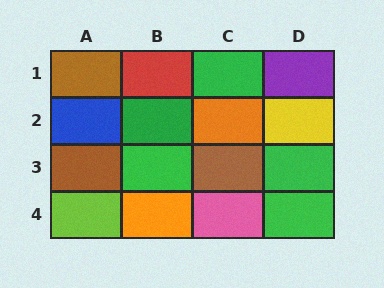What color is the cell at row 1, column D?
Purple.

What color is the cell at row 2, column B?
Green.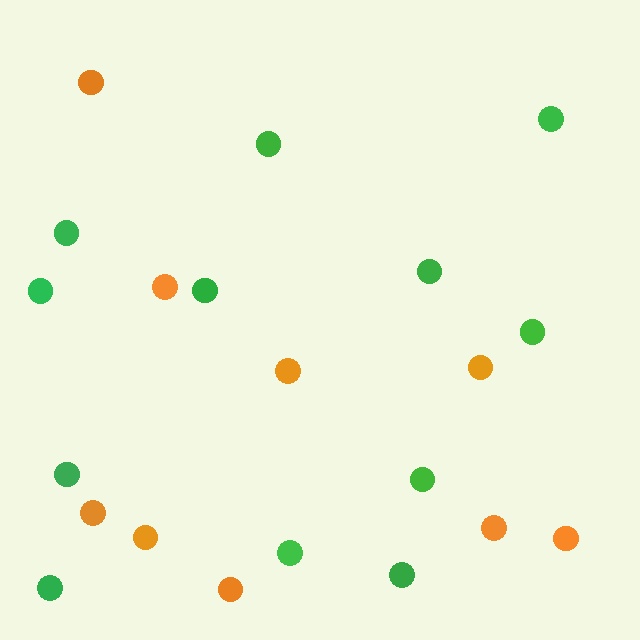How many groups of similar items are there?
There are 2 groups: one group of green circles (12) and one group of orange circles (9).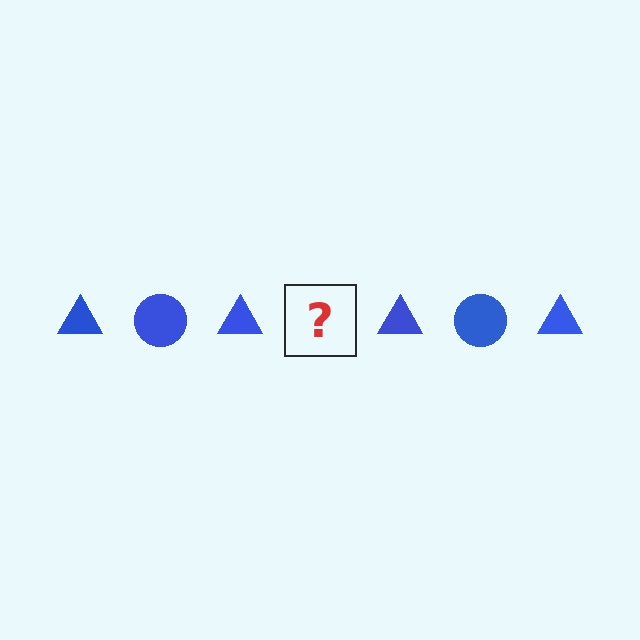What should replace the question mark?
The question mark should be replaced with a blue circle.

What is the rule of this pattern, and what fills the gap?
The rule is that the pattern cycles through triangle, circle shapes in blue. The gap should be filled with a blue circle.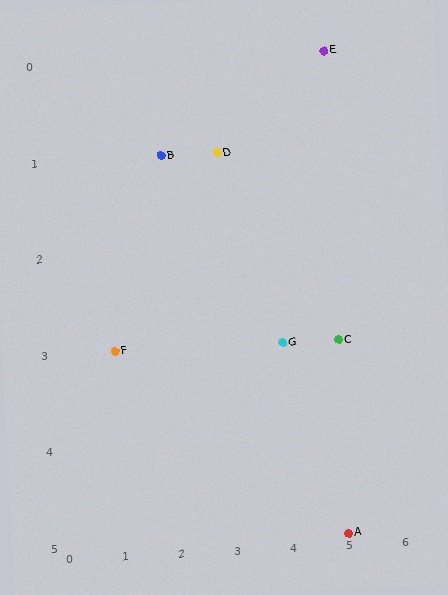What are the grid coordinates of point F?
Point F is at grid coordinates (1, 3).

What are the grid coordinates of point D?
Point D is at grid coordinates (3, 1).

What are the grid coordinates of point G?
Point G is at grid coordinates (4, 3).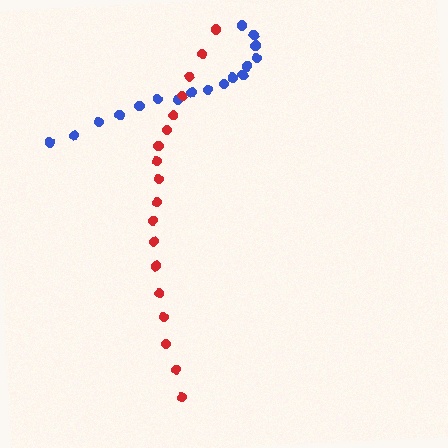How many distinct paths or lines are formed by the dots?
There are 2 distinct paths.